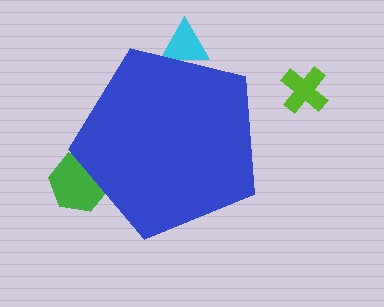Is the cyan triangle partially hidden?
Yes, the cyan triangle is partially hidden behind the blue pentagon.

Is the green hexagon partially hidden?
Yes, the green hexagon is partially hidden behind the blue pentagon.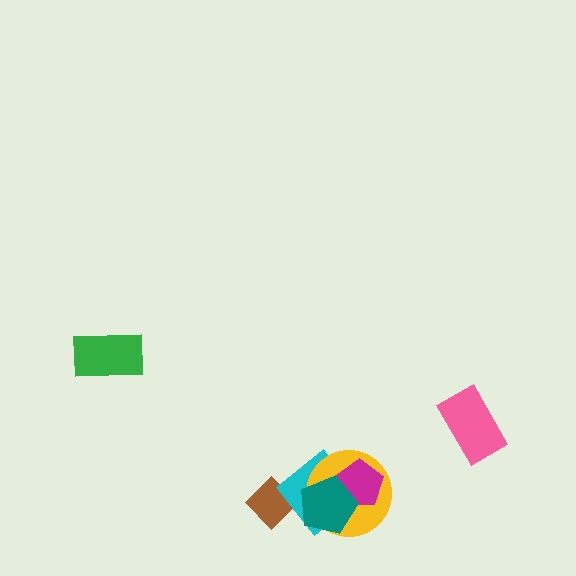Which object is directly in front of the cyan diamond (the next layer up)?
The yellow circle is directly in front of the cyan diamond.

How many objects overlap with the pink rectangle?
0 objects overlap with the pink rectangle.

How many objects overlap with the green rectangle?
0 objects overlap with the green rectangle.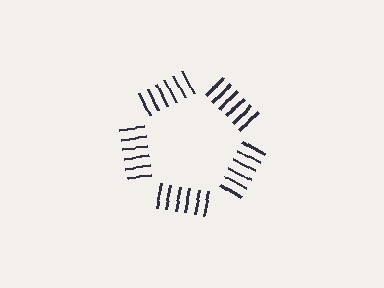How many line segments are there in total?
30 — 6 along each of the 5 edges.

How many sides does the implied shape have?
5 sides — the line-ends trace a pentagon.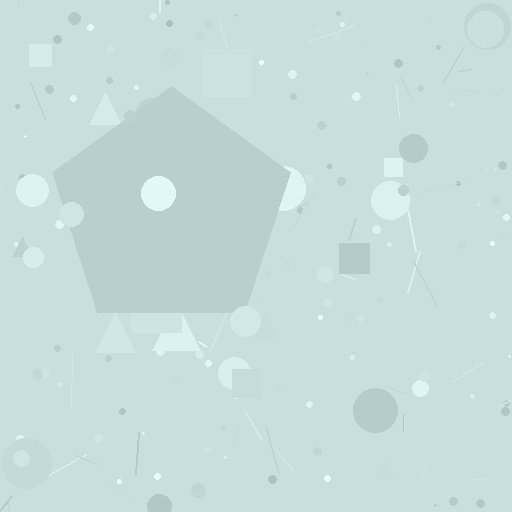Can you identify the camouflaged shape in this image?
The camouflaged shape is a pentagon.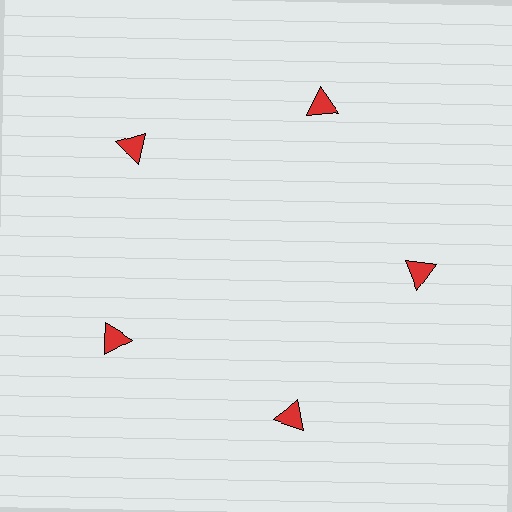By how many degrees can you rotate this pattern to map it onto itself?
The pattern maps onto itself every 72 degrees of rotation.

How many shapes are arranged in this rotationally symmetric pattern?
There are 5 shapes, arranged in 5 groups of 1.